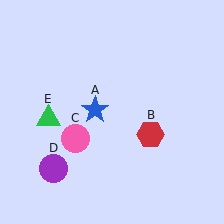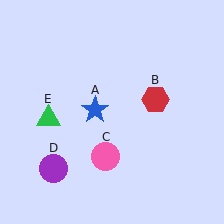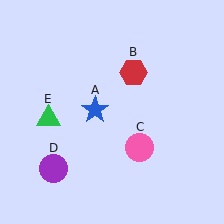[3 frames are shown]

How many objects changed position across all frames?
2 objects changed position: red hexagon (object B), pink circle (object C).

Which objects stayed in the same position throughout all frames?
Blue star (object A) and purple circle (object D) and green triangle (object E) remained stationary.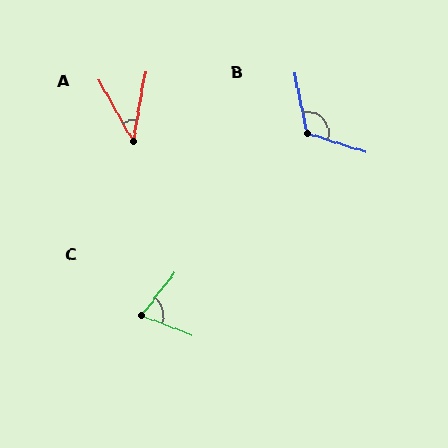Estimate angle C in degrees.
Approximately 74 degrees.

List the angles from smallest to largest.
A (39°), C (74°), B (120°).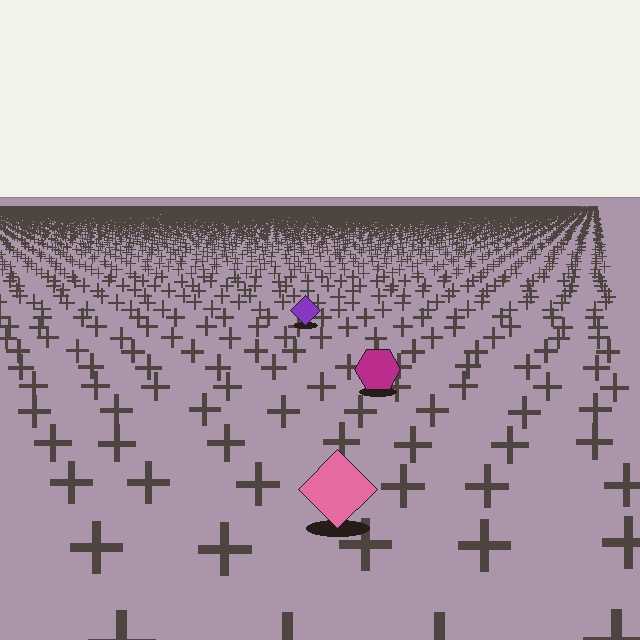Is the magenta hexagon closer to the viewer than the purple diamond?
Yes. The magenta hexagon is closer — you can tell from the texture gradient: the ground texture is coarser near it.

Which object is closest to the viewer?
The pink diamond is closest. The texture marks near it are larger and more spread out.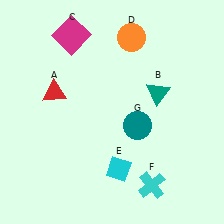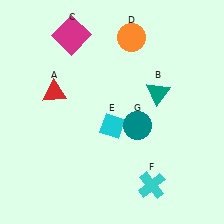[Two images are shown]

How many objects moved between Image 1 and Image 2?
1 object moved between the two images.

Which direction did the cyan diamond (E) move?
The cyan diamond (E) moved up.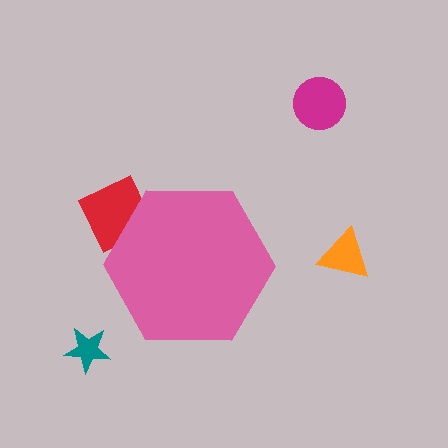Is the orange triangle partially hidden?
No, the orange triangle is fully visible.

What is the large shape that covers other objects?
A pink hexagon.